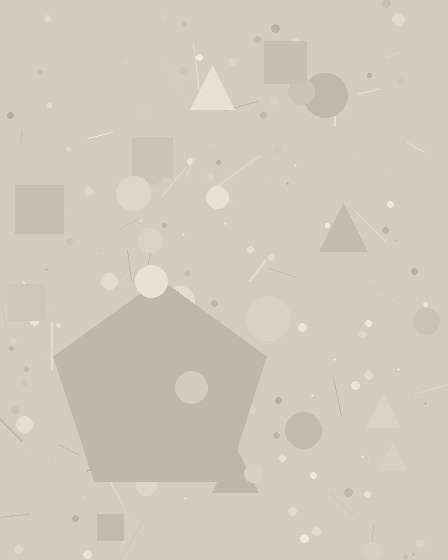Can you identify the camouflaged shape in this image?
The camouflaged shape is a pentagon.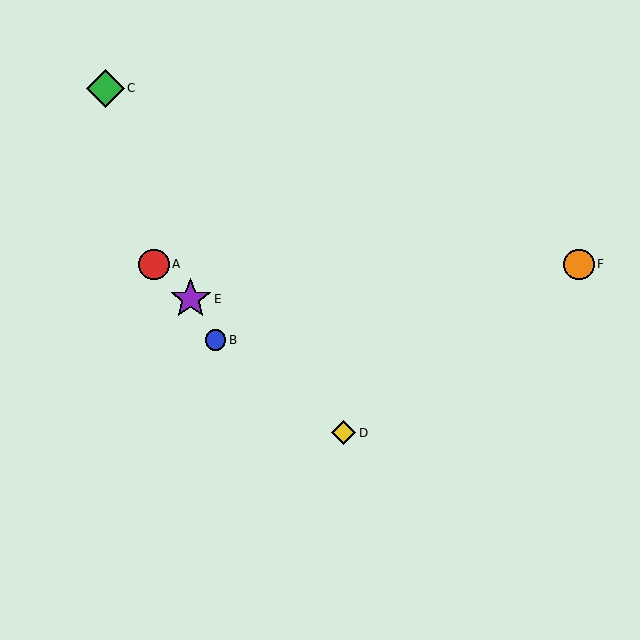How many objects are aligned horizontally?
2 objects (A, F) are aligned horizontally.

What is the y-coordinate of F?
Object F is at y≈264.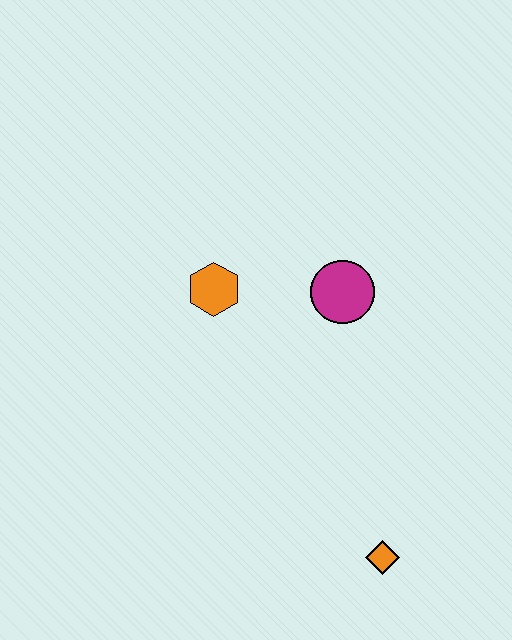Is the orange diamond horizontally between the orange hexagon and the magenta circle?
No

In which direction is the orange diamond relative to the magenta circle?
The orange diamond is below the magenta circle.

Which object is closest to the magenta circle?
The orange hexagon is closest to the magenta circle.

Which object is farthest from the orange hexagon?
The orange diamond is farthest from the orange hexagon.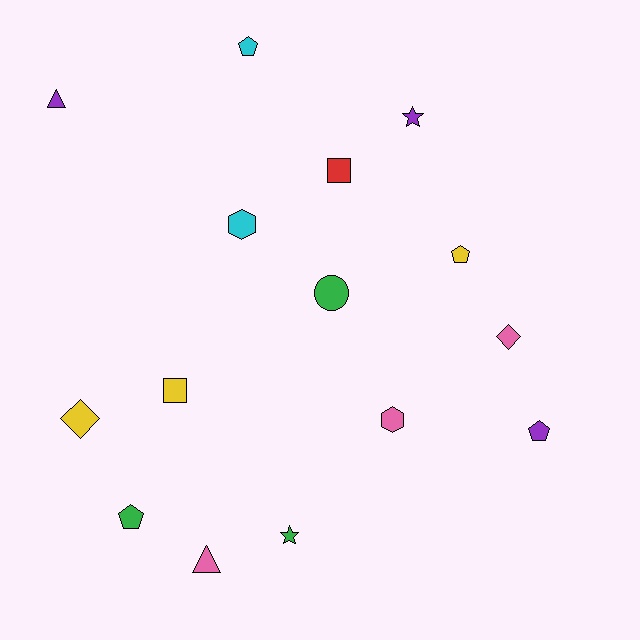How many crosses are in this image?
There are no crosses.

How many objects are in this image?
There are 15 objects.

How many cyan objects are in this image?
There are 2 cyan objects.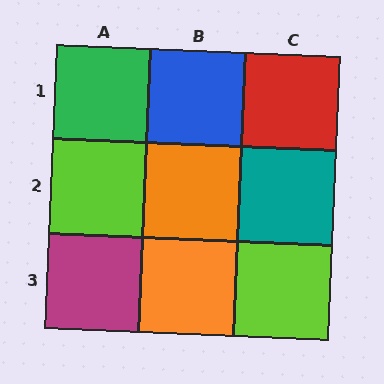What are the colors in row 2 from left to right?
Lime, orange, teal.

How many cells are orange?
2 cells are orange.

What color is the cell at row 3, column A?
Magenta.